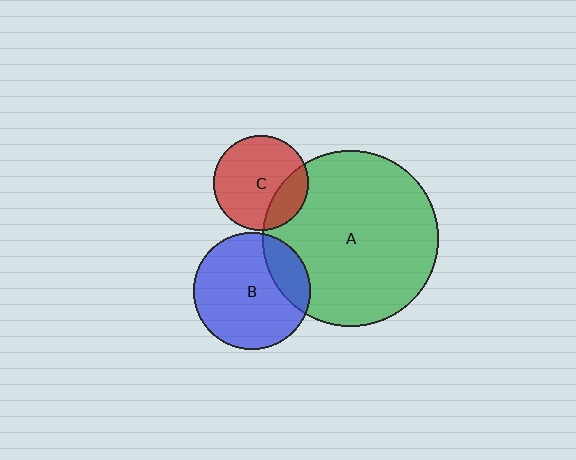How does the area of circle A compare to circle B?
Approximately 2.3 times.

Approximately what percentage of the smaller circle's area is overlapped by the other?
Approximately 25%.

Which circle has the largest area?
Circle A (green).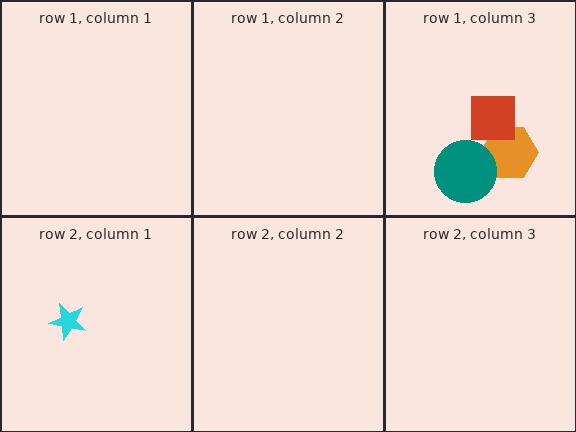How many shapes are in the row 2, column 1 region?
1.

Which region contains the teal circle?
The row 1, column 3 region.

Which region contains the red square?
The row 1, column 3 region.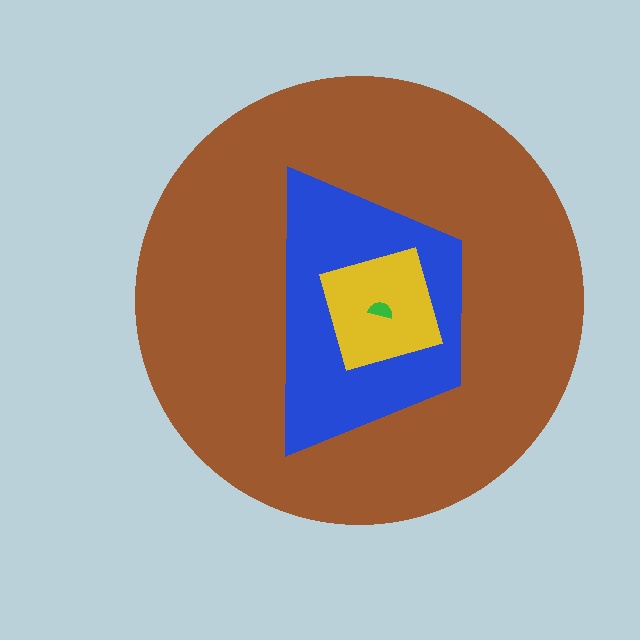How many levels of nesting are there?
4.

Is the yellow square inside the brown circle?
Yes.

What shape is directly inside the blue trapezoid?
The yellow square.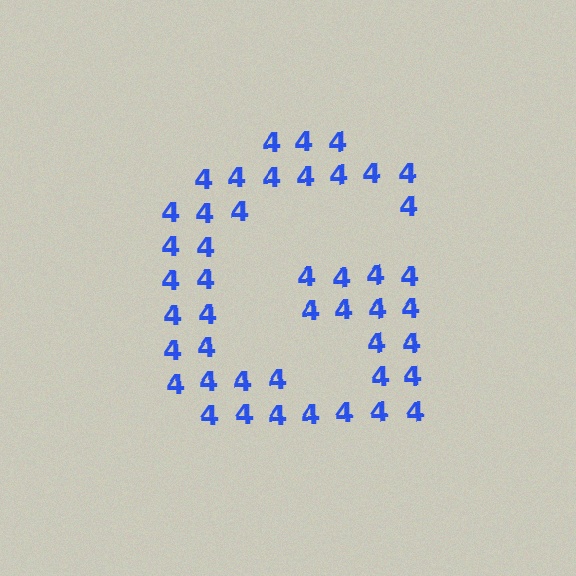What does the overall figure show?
The overall figure shows the letter G.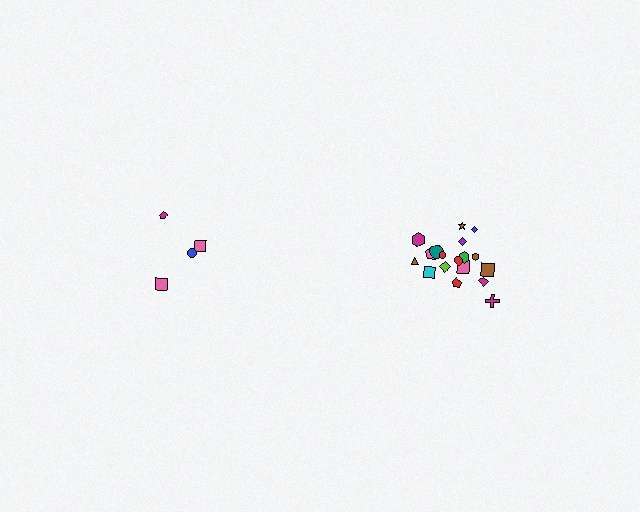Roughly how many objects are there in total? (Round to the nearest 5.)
Roughly 20 objects in total.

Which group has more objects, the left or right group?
The right group.